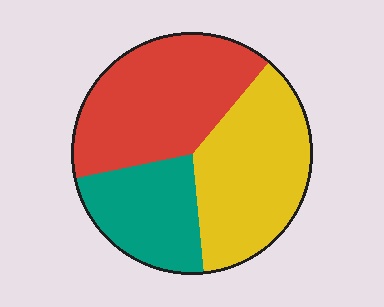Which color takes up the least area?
Teal, at roughly 25%.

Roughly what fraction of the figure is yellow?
Yellow covers roughly 35% of the figure.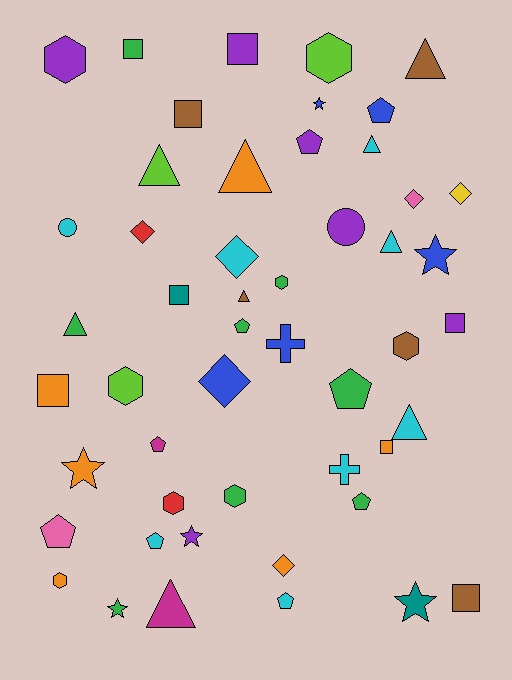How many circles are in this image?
There are 2 circles.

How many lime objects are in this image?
There are 3 lime objects.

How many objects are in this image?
There are 50 objects.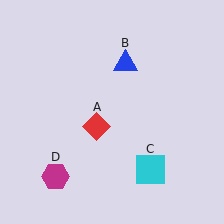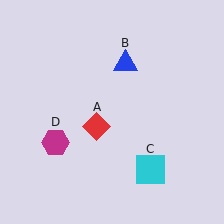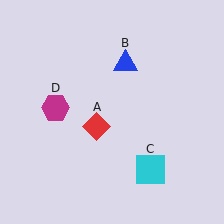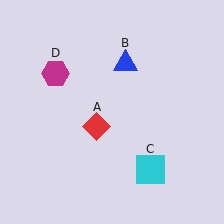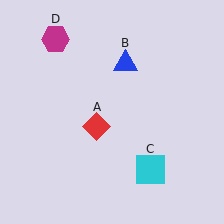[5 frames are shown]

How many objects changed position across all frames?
1 object changed position: magenta hexagon (object D).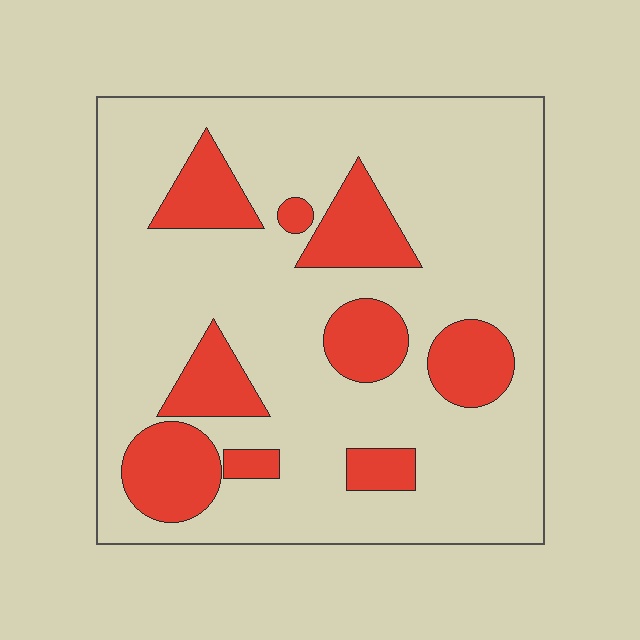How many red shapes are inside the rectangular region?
9.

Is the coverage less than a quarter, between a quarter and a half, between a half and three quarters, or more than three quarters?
Less than a quarter.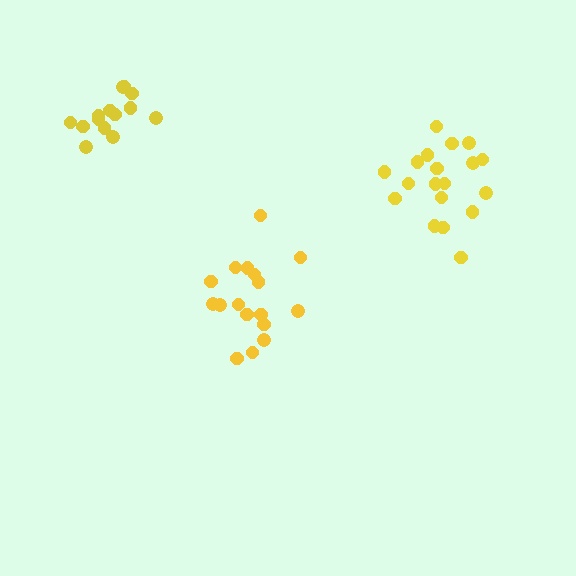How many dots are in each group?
Group 1: 19 dots, Group 2: 17 dots, Group 3: 14 dots (50 total).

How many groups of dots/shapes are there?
There are 3 groups.